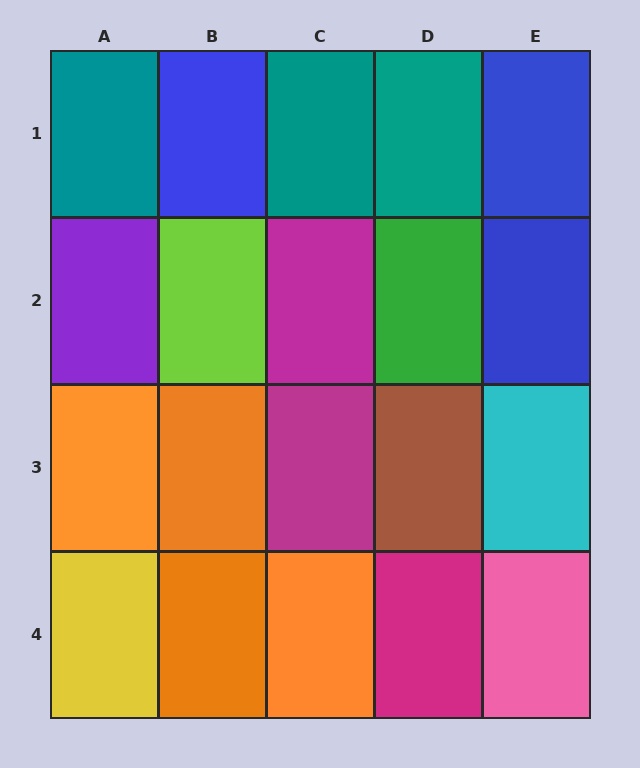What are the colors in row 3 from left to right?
Orange, orange, magenta, brown, cyan.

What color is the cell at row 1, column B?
Blue.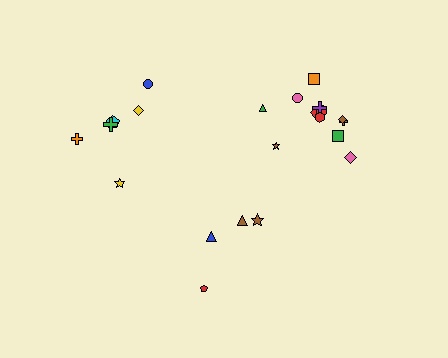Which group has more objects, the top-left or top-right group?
The top-right group.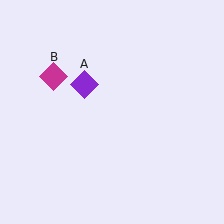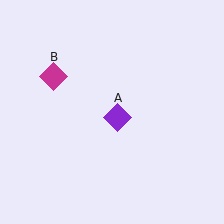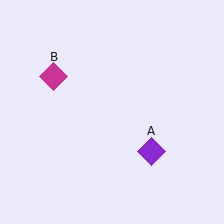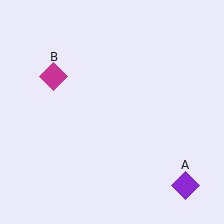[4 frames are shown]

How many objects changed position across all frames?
1 object changed position: purple diamond (object A).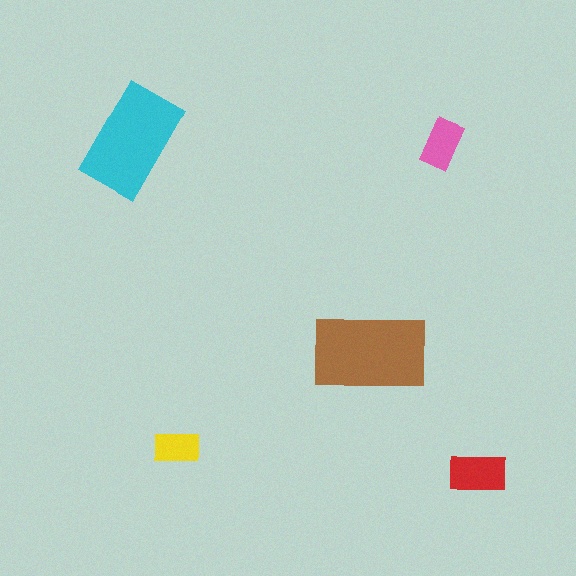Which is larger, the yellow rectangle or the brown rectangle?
The brown one.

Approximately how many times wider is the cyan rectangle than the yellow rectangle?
About 2.5 times wider.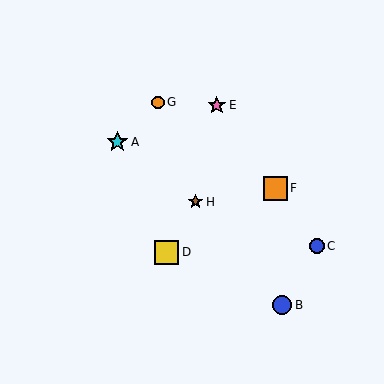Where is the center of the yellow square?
The center of the yellow square is at (167, 252).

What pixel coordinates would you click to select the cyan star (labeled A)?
Click at (117, 142) to select the cyan star A.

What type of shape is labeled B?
Shape B is a blue circle.